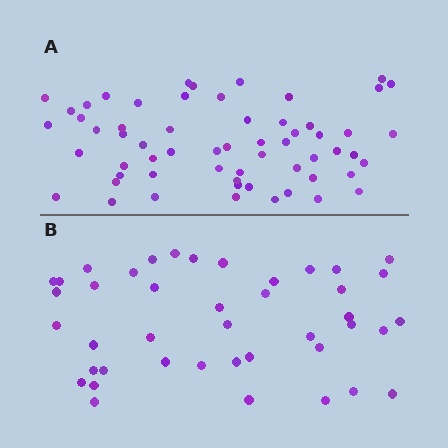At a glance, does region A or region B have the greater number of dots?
Region A (the top region) has more dots.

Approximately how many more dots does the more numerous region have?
Region A has approximately 20 more dots than region B.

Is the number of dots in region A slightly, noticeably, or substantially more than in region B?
Region A has noticeably more, but not dramatically so. The ratio is roughly 1.4 to 1.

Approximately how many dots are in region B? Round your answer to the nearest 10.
About 40 dots. (The exact count is 42, which rounds to 40.)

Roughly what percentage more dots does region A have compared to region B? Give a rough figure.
About 45% more.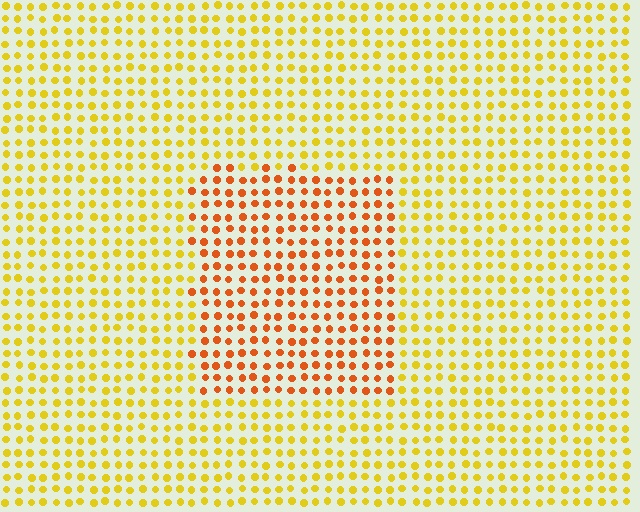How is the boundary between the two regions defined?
The boundary is defined purely by a slight shift in hue (about 35 degrees). Spacing, size, and orientation are identical on both sides.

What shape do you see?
I see a rectangle.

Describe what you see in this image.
The image is filled with small yellow elements in a uniform arrangement. A rectangle-shaped region is visible where the elements are tinted to a slightly different hue, forming a subtle color boundary.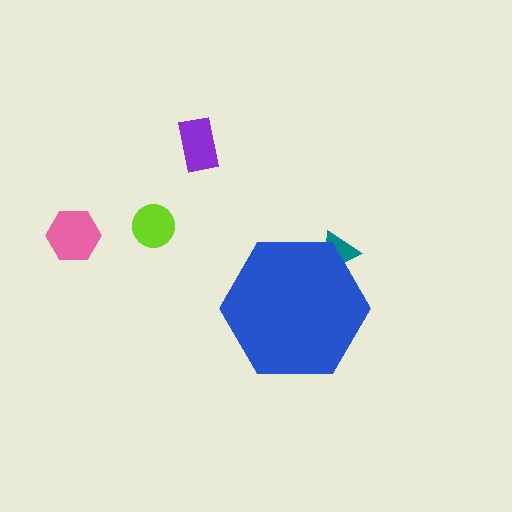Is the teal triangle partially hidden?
Yes, the teal triangle is partially hidden behind the blue hexagon.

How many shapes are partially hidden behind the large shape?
1 shape is partially hidden.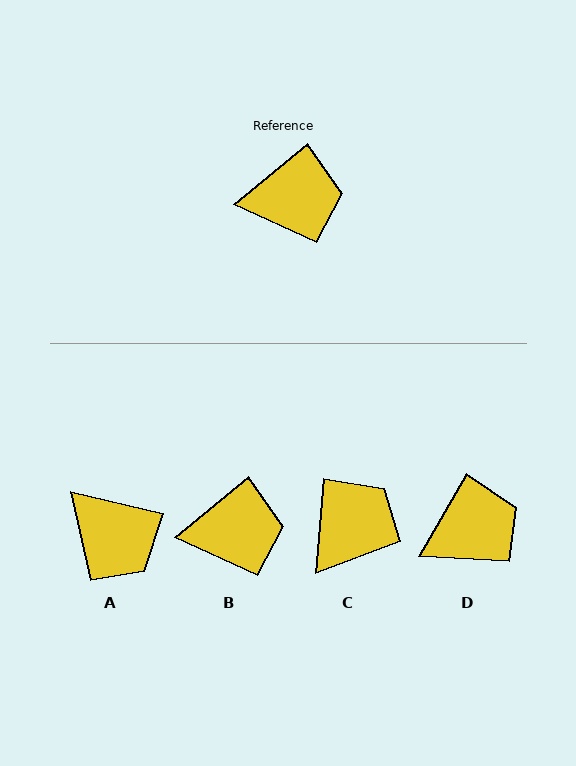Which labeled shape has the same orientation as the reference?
B.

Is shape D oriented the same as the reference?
No, it is off by about 21 degrees.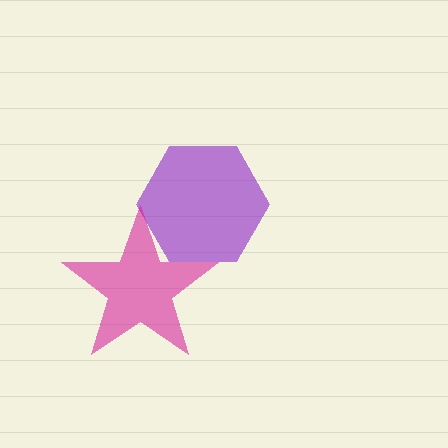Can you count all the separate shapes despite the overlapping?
Yes, there are 2 separate shapes.